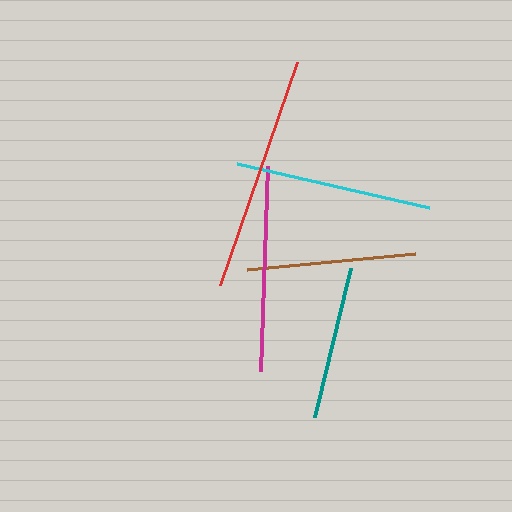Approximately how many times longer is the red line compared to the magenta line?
The red line is approximately 1.1 times the length of the magenta line.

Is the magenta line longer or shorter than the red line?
The red line is longer than the magenta line.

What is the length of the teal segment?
The teal segment is approximately 154 pixels long.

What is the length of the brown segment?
The brown segment is approximately 169 pixels long.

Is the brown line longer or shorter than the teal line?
The brown line is longer than the teal line.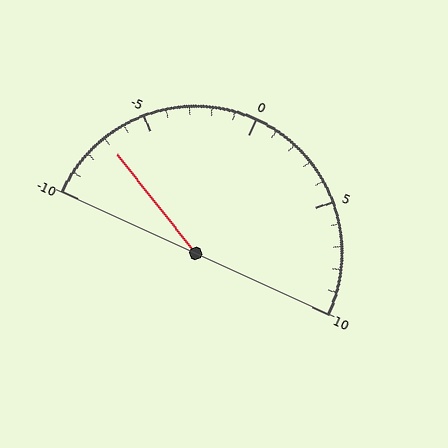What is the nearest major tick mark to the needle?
The nearest major tick mark is -5.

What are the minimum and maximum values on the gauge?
The gauge ranges from -10 to 10.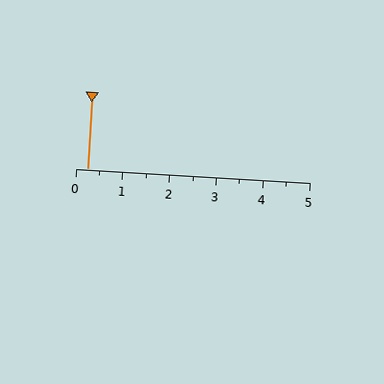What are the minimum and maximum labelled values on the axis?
The axis runs from 0 to 5.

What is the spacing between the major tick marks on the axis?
The major ticks are spaced 1 apart.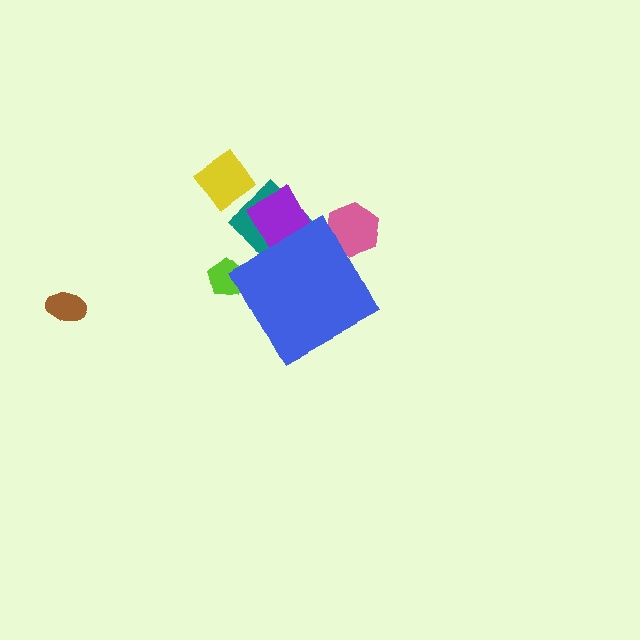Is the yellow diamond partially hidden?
No, the yellow diamond is fully visible.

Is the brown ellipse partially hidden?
No, the brown ellipse is fully visible.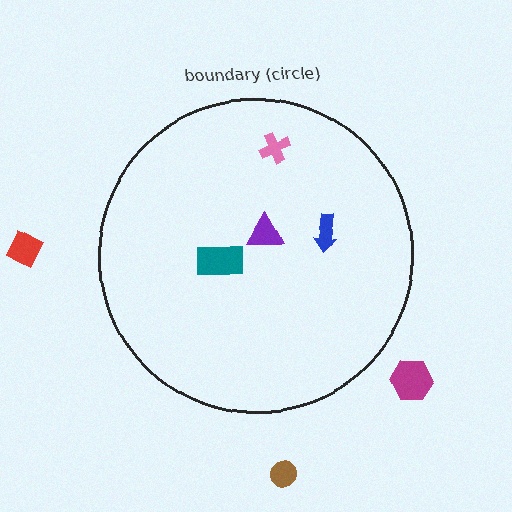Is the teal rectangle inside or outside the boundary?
Inside.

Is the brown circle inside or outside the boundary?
Outside.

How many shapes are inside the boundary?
4 inside, 3 outside.